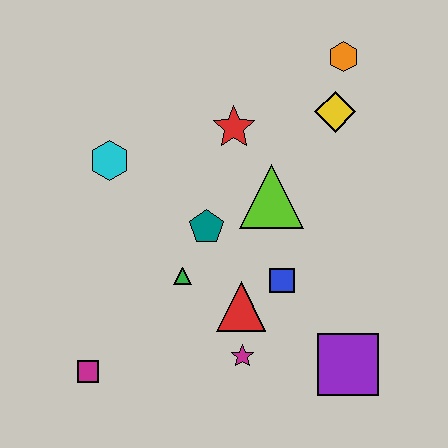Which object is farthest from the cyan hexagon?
The purple square is farthest from the cyan hexagon.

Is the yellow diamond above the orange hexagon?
No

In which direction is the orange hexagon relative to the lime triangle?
The orange hexagon is above the lime triangle.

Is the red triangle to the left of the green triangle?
No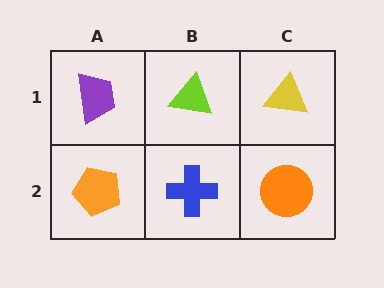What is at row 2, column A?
An orange pentagon.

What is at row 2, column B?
A blue cross.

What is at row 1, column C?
A yellow triangle.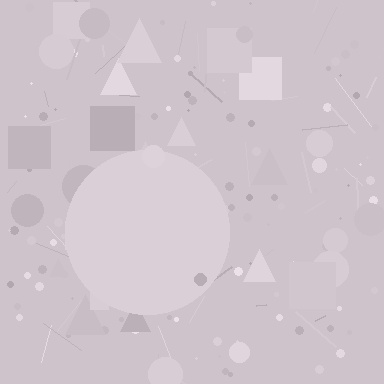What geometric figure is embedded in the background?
A circle is embedded in the background.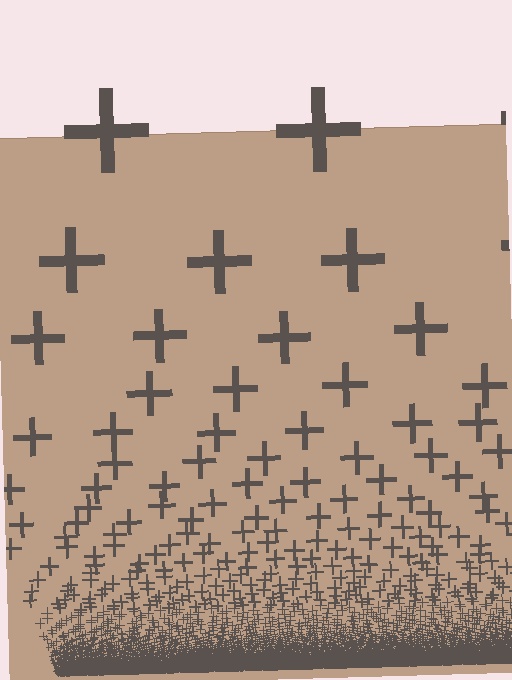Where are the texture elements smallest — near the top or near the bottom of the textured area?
Near the bottom.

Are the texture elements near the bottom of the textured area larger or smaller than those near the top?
Smaller. The gradient is inverted — elements near the bottom are smaller and denser.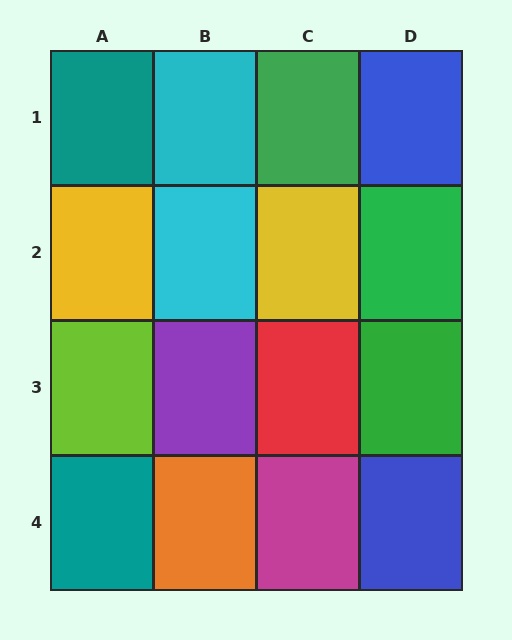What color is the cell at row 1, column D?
Blue.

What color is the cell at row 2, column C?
Yellow.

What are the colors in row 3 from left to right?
Lime, purple, red, green.